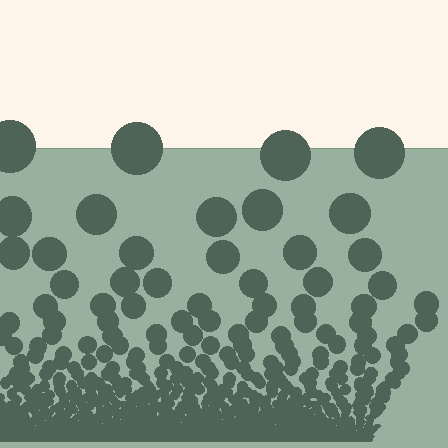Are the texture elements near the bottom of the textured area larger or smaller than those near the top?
Smaller. The gradient is inverted — elements near the bottom are smaller and denser.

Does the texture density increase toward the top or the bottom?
Density increases toward the bottom.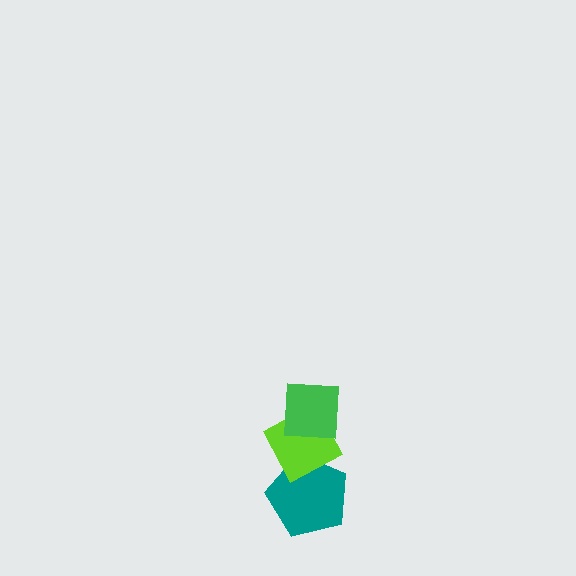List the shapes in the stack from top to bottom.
From top to bottom: the green square, the lime diamond, the teal pentagon.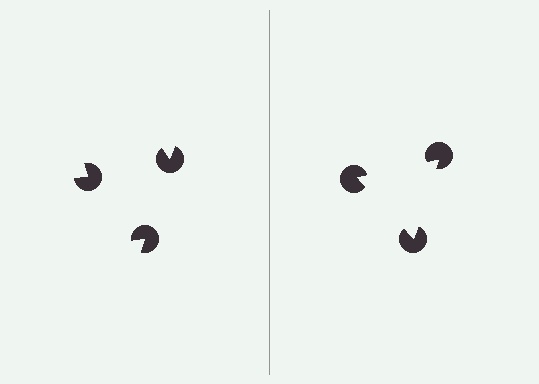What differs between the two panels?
The pac-man discs are positioned identically on both sides; only the wedge orientations differ. On the right they align to a triangle; on the left they are misaligned.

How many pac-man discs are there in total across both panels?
6 — 3 on each side.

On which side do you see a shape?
An illusory triangle appears on the right side. On the left side the wedge cuts are rotated, so no coherent shape forms.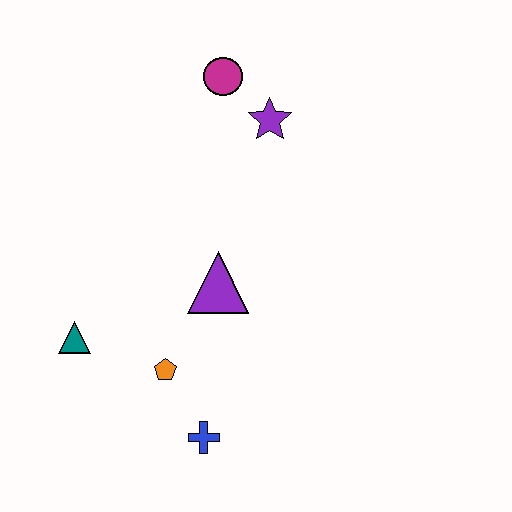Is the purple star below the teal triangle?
No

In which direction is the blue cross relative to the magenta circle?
The blue cross is below the magenta circle.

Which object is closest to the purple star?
The magenta circle is closest to the purple star.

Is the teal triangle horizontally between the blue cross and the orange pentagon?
No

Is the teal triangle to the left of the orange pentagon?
Yes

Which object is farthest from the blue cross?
The magenta circle is farthest from the blue cross.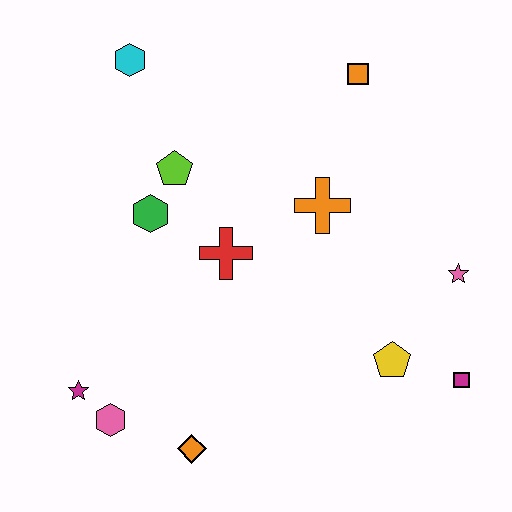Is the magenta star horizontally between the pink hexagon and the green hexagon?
No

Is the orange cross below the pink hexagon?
No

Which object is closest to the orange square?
The orange cross is closest to the orange square.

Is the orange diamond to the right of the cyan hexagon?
Yes